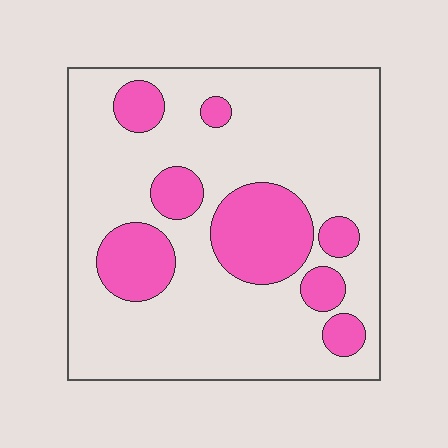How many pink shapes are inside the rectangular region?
8.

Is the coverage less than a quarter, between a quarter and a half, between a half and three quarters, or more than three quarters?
Less than a quarter.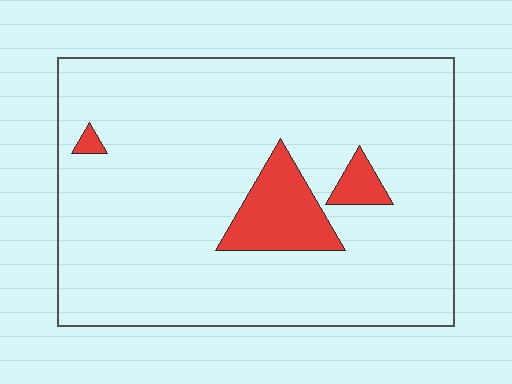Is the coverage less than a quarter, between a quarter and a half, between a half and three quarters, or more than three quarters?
Less than a quarter.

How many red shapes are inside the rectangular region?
3.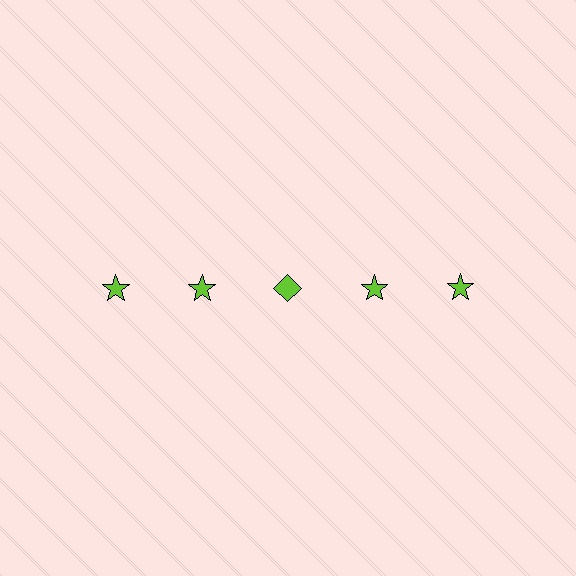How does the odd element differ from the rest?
It has a different shape: diamond instead of star.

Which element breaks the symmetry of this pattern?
The lime diamond in the top row, center column breaks the symmetry. All other shapes are lime stars.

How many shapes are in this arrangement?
There are 5 shapes arranged in a grid pattern.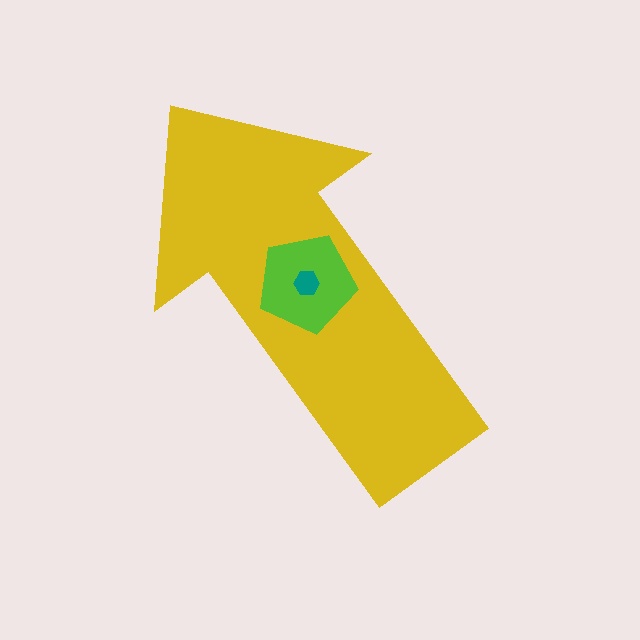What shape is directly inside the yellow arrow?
The lime pentagon.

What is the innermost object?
The teal hexagon.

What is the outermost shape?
The yellow arrow.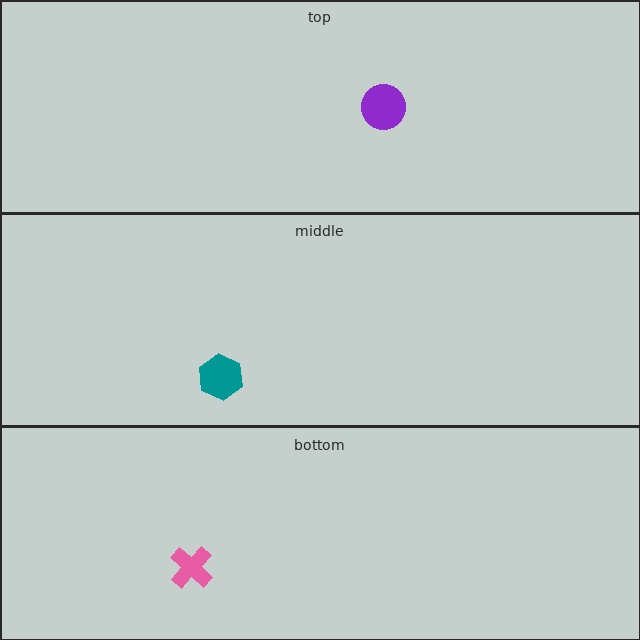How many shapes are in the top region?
1.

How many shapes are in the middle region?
1.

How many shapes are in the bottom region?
1.